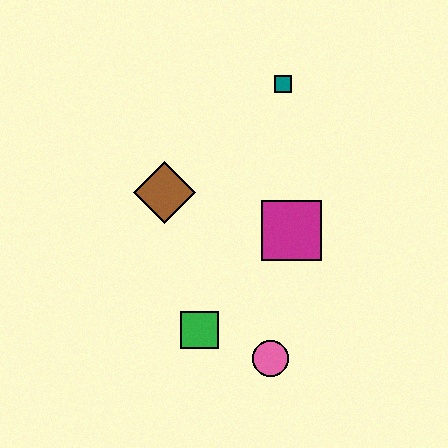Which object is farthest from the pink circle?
The teal square is farthest from the pink circle.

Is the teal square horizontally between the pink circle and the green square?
No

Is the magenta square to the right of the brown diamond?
Yes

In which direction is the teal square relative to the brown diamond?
The teal square is to the right of the brown diamond.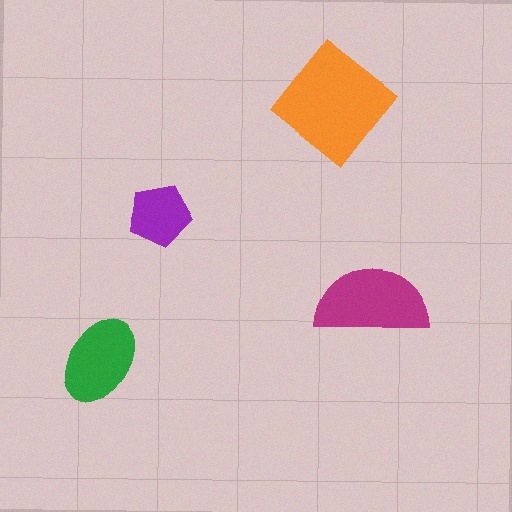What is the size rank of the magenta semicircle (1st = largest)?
2nd.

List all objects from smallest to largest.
The purple pentagon, the green ellipse, the magenta semicircle, the orange diamond.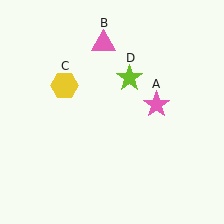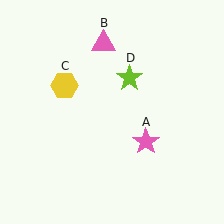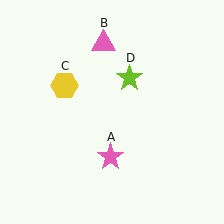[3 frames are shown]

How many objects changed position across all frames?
1 object changed position: pink star (object A).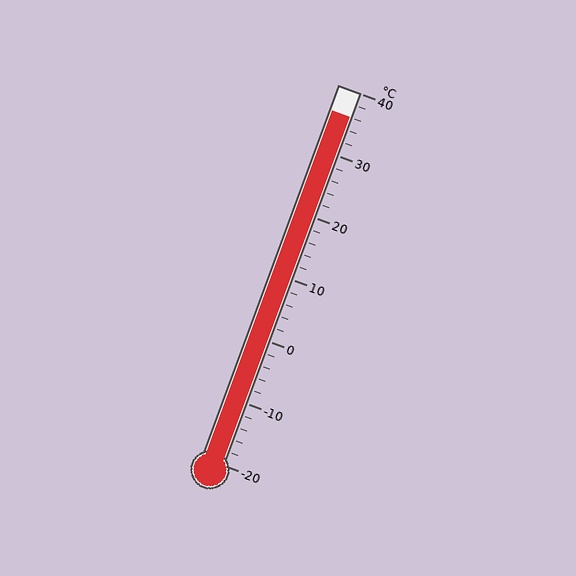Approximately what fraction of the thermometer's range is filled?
The thermometer is filled to approximately 95% of its range.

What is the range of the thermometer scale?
The thermometer scale ranges from -20°C to 40°C.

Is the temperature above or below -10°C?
The temperature is above -10°C.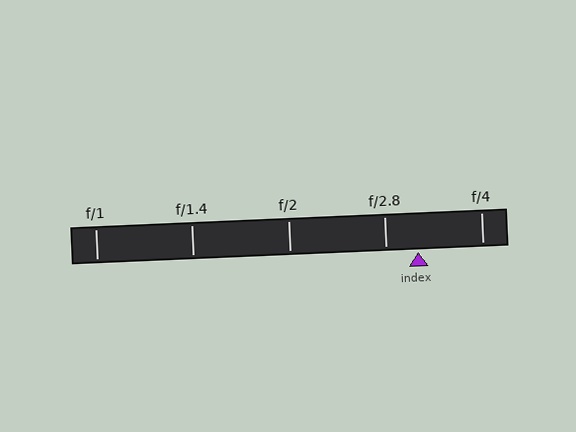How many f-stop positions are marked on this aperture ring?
There are 5 f-stop positions marked.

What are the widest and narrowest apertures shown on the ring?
The widest aperture shown is f/1 and the narrowest is f/4.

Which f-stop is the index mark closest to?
The index mark is closest to f/2.8.